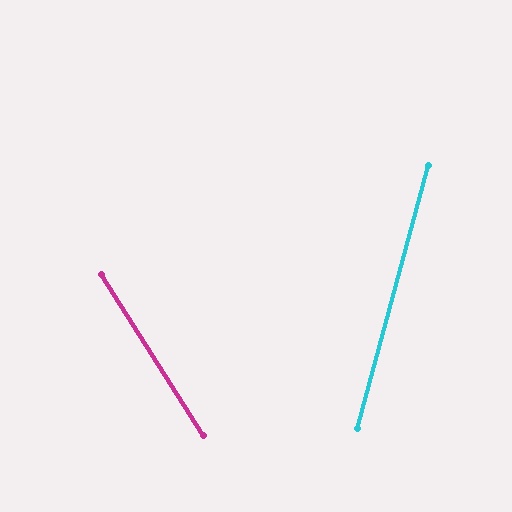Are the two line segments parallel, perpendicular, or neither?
Neither parallel nor perpendicular — they differ by about 47°.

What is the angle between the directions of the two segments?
Approximately 47 degrees.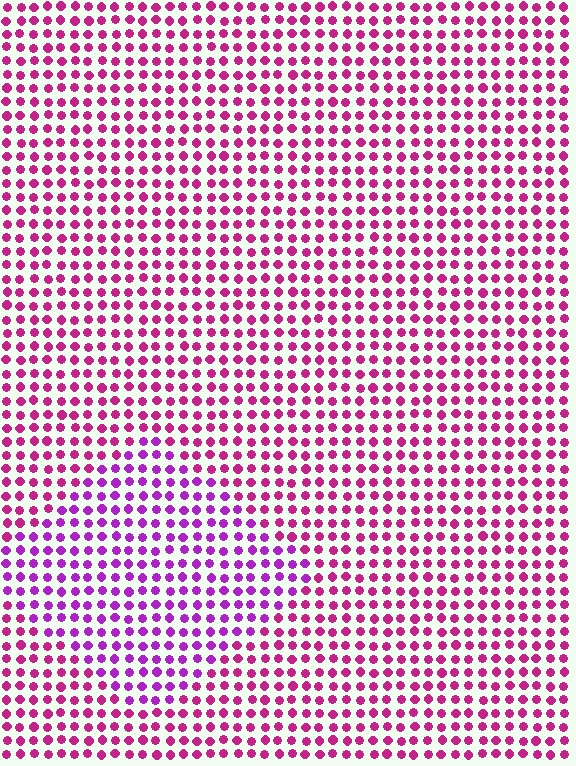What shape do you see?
I see a diamond.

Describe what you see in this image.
The image is filled with small magenta elements in a uniform arrangement. A diamond-shaped region is visible where the elements are tinted to a slightly different hue, forming a subtle color boundary.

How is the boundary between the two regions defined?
The boundary is defined purely by a slight shift in hue (about 30 degrees). Spacing, size, and orientation are identical on both sides.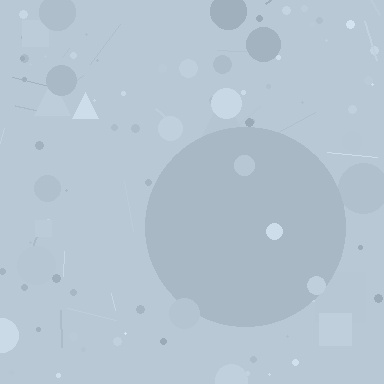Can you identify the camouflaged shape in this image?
The camouflaged shape is a circle.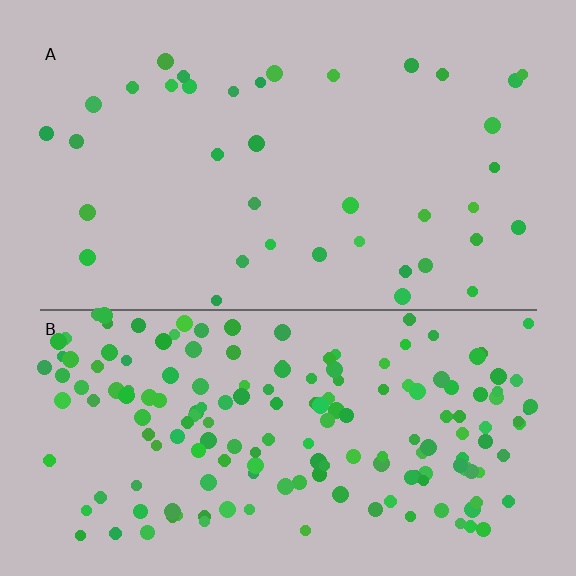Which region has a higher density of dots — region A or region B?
B (the bottom).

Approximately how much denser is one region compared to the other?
Approximately 4.6× — region B over region A.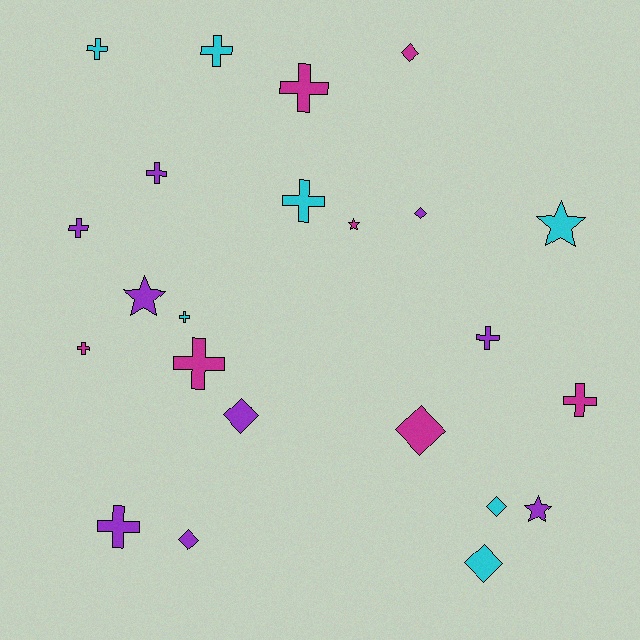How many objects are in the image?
There are 23 objects.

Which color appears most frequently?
Purple, with 9 objects.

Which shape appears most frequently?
Cross, with 12 objects.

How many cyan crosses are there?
There are 4 cyan crosses.